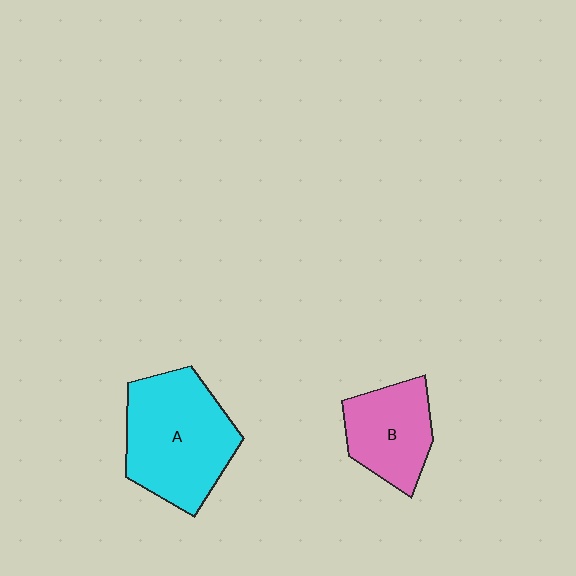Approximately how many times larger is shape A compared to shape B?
Approximately 1.6 times.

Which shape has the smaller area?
Shape B (pink).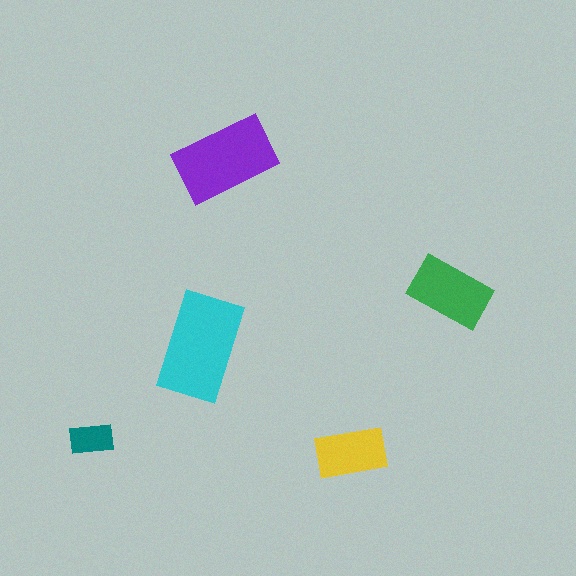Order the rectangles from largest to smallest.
the cyan one, the purple one, the green one, the yellow one, the teal one.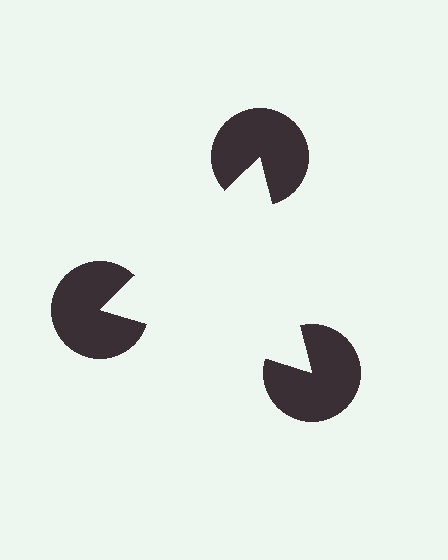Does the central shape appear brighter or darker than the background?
It typically appears slightly brighter than the background, even though no actual brightness change is drawn.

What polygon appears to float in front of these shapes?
An illusory triangle — its edges are inferred from the aligned wedge cuts in the pac-man discs, not physically drawn.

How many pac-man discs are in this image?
There are 3 — one at each vertex of the illusory triangle.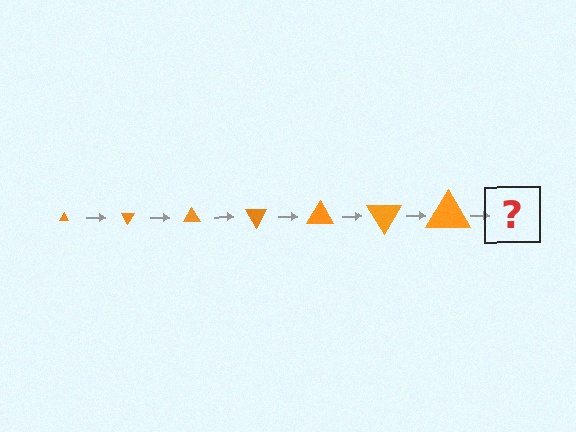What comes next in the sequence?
The next element should be a triangle, larger than the previous one and rotated 420 degrees from the start.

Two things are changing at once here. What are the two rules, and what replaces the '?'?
The two rules are that the triangle grows larger each step and it rotates 60 degrees each step. The '?' should be a triangle, larger than the previous one and rotated 420 degrees from the start.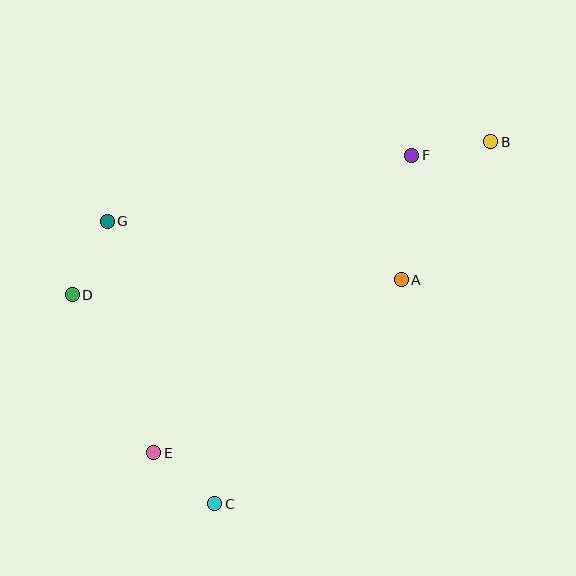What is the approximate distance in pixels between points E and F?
The distance between E and F is approximately 394 pixels.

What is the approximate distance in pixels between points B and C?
The distance between B and C is approximately 455 pixels.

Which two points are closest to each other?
Points C and E are closest to each other.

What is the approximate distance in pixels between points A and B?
The distance between A and B is approximately 165 pixels.